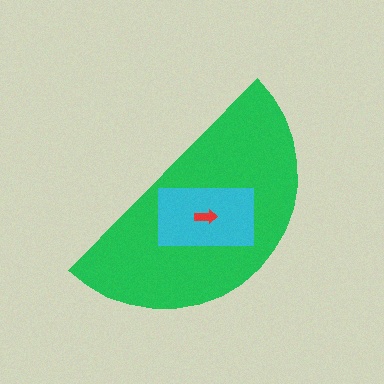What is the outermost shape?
The green semicircle.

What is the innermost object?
The red arrow.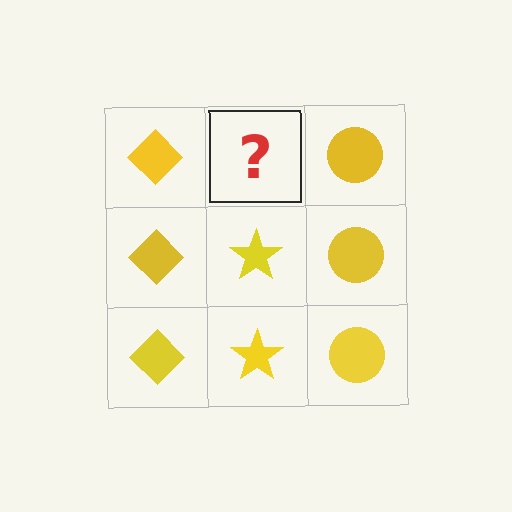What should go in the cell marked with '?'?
The missing cell should contain a yellow star.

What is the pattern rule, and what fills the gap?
The rule is that each column has a consistent shape. The gap should be filled with a yellow star.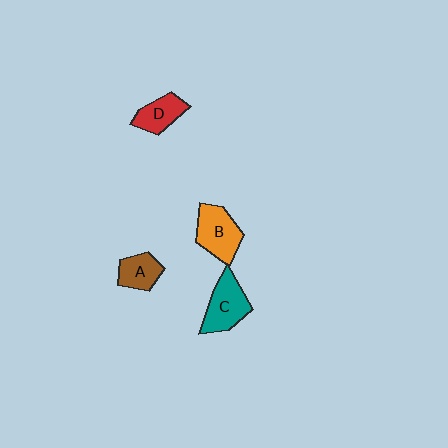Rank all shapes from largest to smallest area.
From largest to smallest: B (orange), C (teal), D (red), A (brown).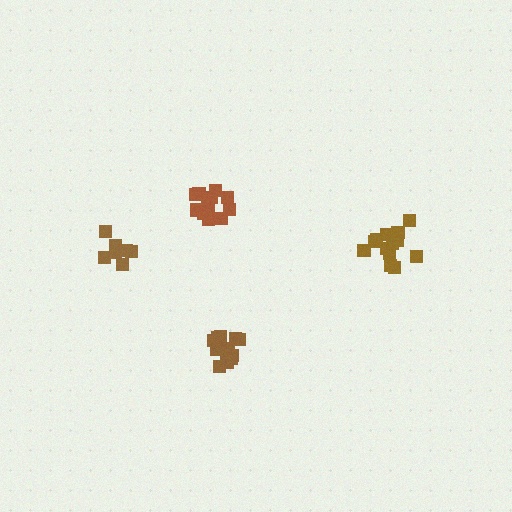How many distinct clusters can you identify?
There are 4 distinct clusters.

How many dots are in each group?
Group 1: 13 dots, Group 2: 13 dots, Group 3: 7 dots, Group 4: 12 dots (45 total).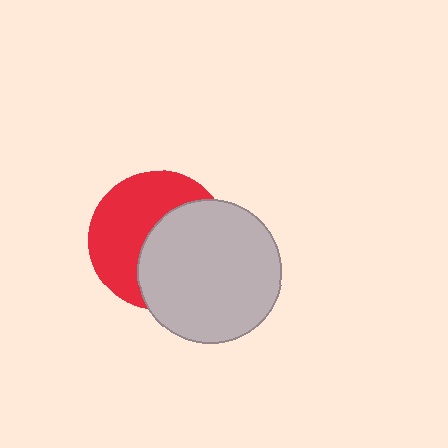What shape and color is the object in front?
The object in front is a light gray circle.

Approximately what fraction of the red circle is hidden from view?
Roughly 49% of the red circle is hidden behind the light gray circle.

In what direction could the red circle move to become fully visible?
The red circle could move left. That would shift it out from behind the light gray circle entirely.